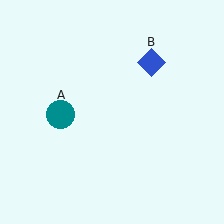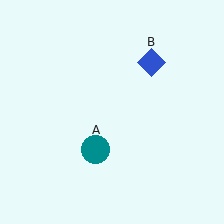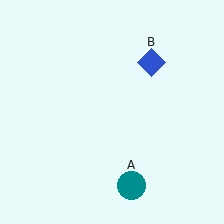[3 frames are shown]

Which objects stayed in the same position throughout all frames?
Blue diamond (object B) remained stationary.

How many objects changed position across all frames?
1 object changed position: teal circle (object A).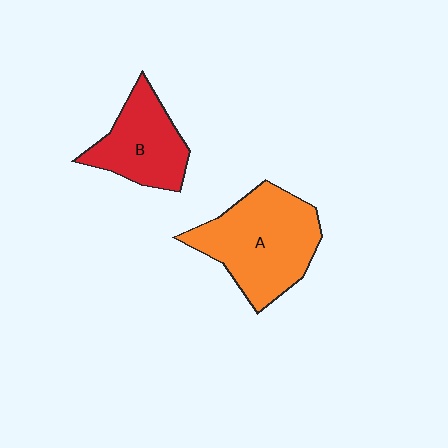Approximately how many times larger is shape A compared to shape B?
Approximately 1.5 times.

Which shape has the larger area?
Shape A (orange).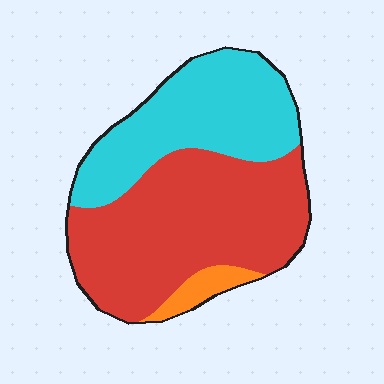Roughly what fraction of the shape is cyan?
Cyan takes up about three eighths (3/8) of the shape.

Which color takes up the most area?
Red, at roughly 55%.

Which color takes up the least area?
Orange, at roughly 5%.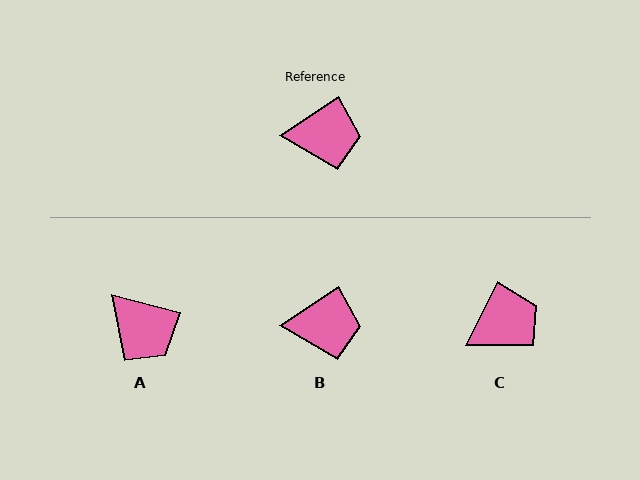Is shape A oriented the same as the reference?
No, it is off by about 48 degrees.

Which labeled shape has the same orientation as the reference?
B.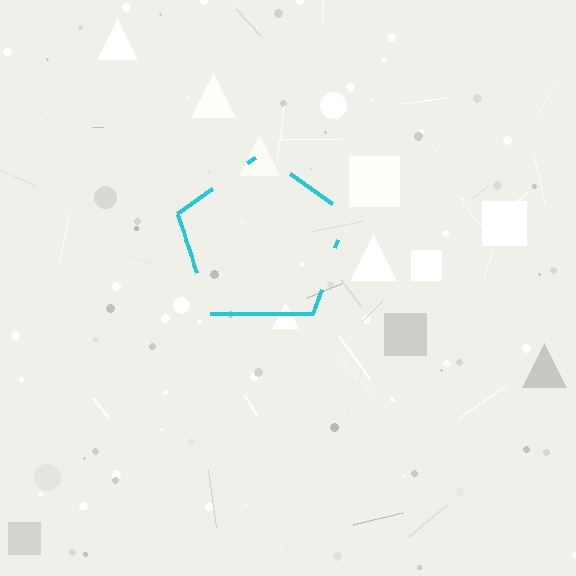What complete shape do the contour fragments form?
The contour fragments form a pentagon.